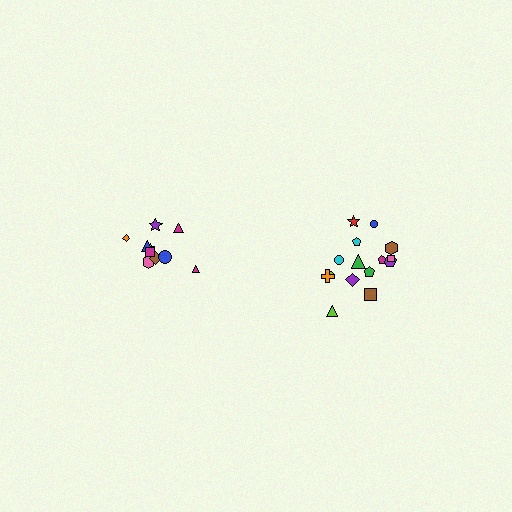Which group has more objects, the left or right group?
The right group.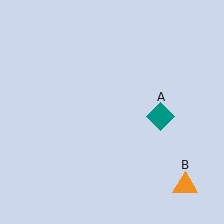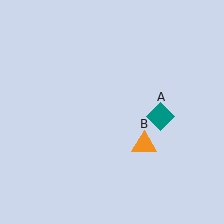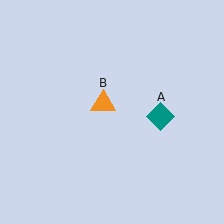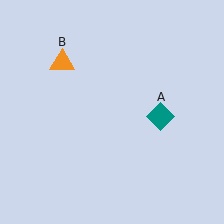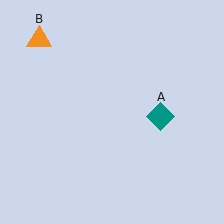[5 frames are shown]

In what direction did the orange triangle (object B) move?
The orange triangle (object B) moved up and to the left.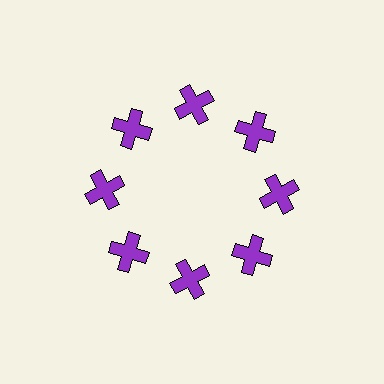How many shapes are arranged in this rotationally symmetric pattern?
There are 8 shapes, arranged in 8 groups of 1.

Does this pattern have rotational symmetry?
Yes, this pattern has 8-fold rotational symmetry. It looks the same after rotating 45 degrees around the center.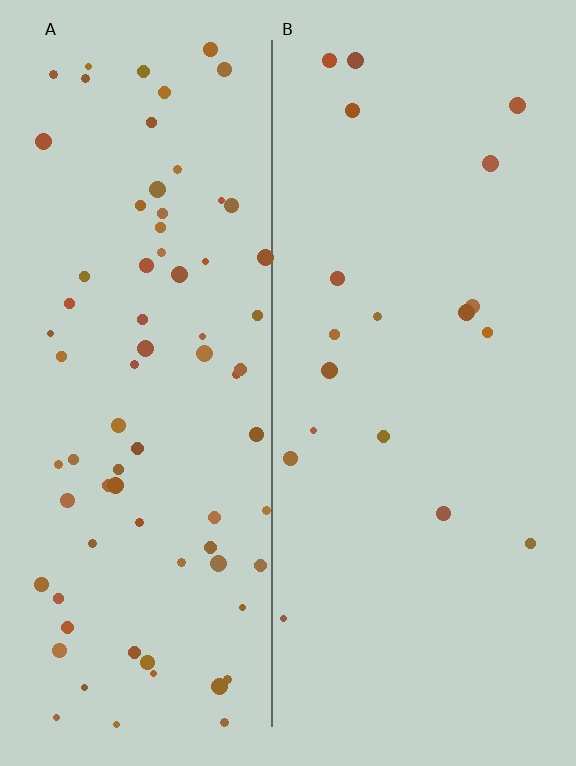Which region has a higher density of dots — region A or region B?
A (the left).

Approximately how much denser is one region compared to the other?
Approximately 4.1× — region A over region B.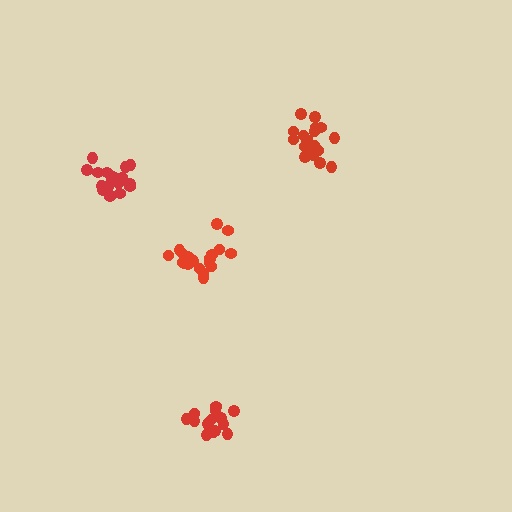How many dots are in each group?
Group 1: 14 dots, Group 2: 20 dots, Group 3: 20 dots, Group 4: 19 dots (73 total).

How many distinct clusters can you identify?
There are 4 distinct clusters.